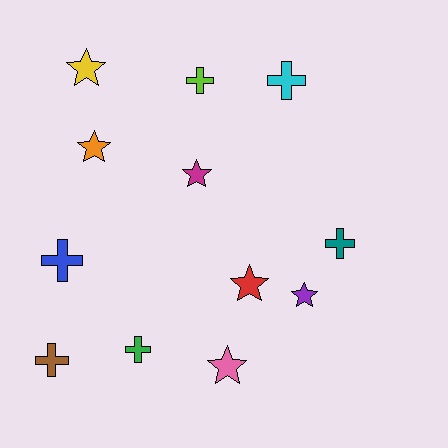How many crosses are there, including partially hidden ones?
There are 6 crosses.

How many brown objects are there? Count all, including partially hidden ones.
There is 1 brown object.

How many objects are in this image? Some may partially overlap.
There are 12 objects.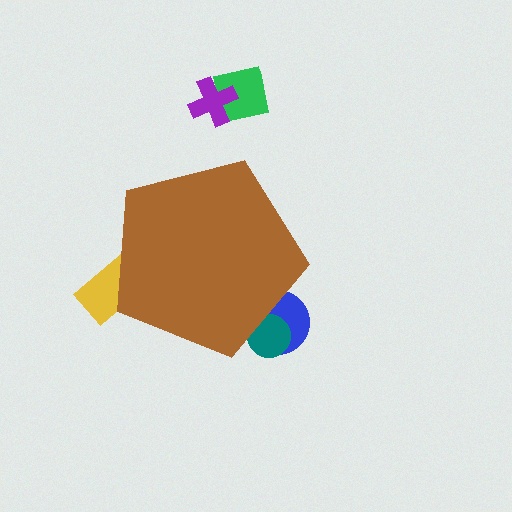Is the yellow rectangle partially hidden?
Yes, the yellow rectangle is partially hidden behind the brown pentagon.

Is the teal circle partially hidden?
Yes, the teal circle is partially hidden behind the brown pentagon.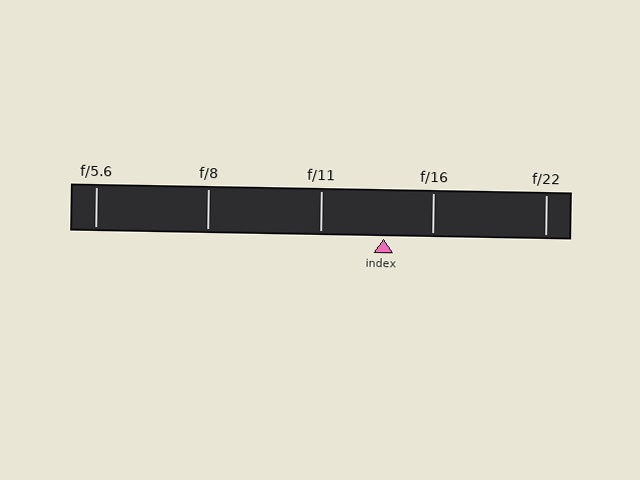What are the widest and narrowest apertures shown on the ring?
The widest aperture shown is f/5.6 and the narrowest is f/22.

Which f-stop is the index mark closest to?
The index mark is closest to f/16.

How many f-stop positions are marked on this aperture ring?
There are 5 f-stop positions marked.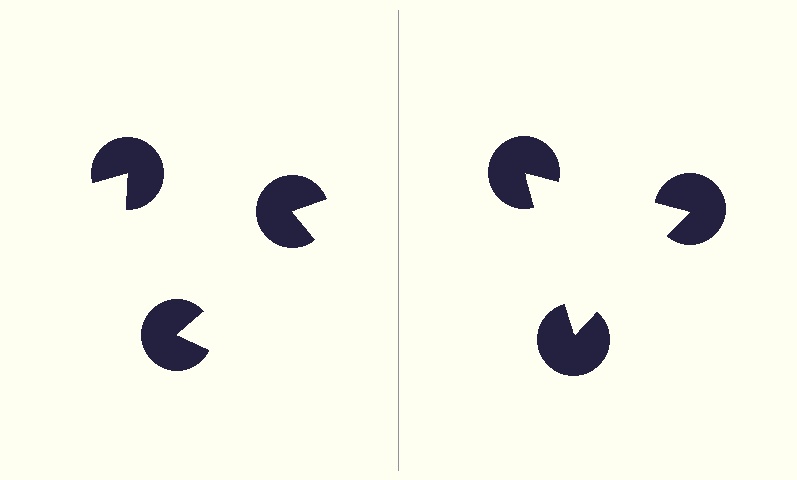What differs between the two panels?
The pac-man discs are positioned identically on both sides; only the wedge orientations differ. On the right they align to a triangle; on the left they are misaligned.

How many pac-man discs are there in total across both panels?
6 — 3 on each side.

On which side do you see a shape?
An illusory triangle appears on the right side. On the left side the wedge cuts are rotated, so no coherent shape forms.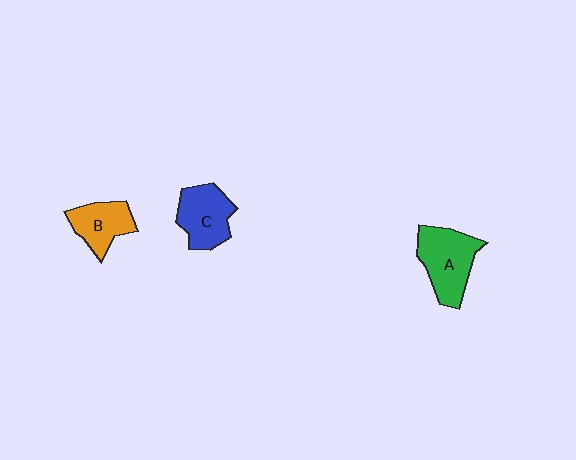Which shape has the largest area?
Shape A (green).